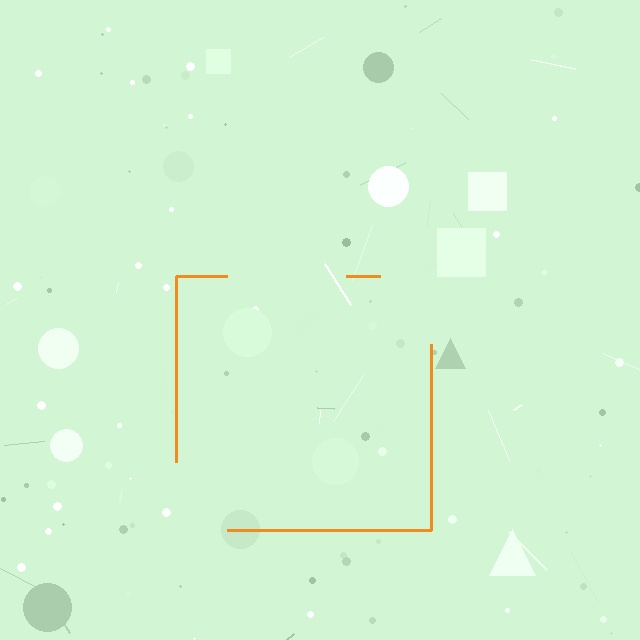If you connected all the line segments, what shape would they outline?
They would outline a square.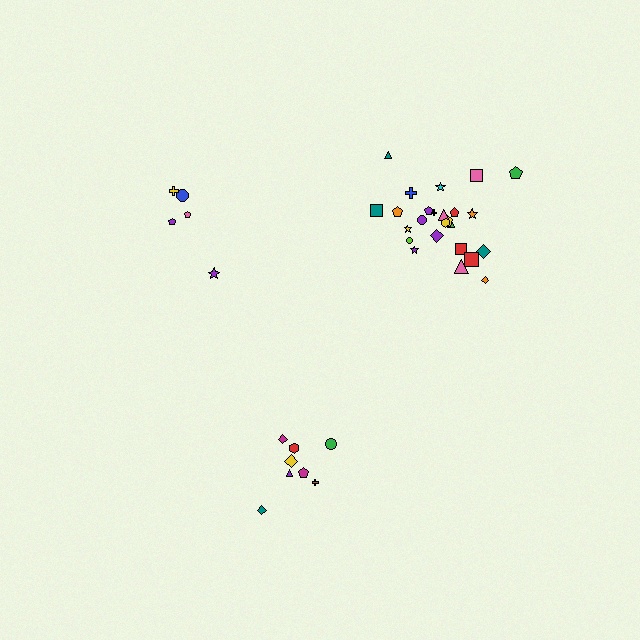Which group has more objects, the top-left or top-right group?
The top-right group.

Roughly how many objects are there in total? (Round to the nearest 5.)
Roughly 40 objects in total.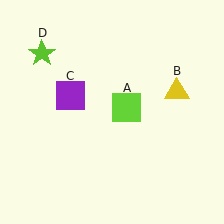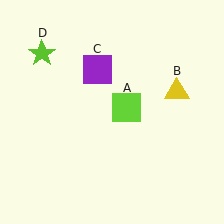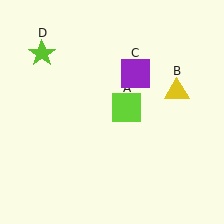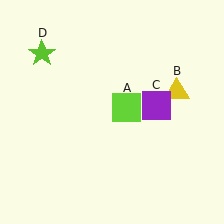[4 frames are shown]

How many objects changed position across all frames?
1 object changed position: purple square (object C).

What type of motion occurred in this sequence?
The purple square (object C) rotated clockwise around the center of the scene.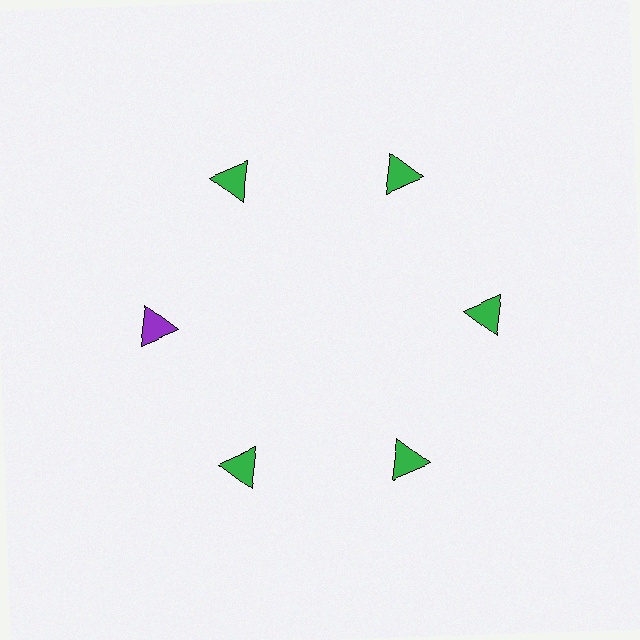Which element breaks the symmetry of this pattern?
The purple triangle at roughly the 9 o'clock position breaks the symmetry. All other shapes are green triangles.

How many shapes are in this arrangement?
There are 6 shapes arranged in a ring pattern.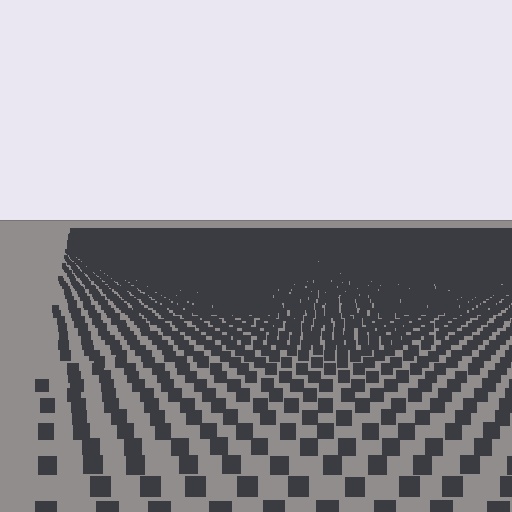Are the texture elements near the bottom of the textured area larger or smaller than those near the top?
Larger. Near the bottom, elements are closer to the viewer and appear at a bigger on-screen size.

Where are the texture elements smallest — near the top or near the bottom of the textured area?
Near the top.